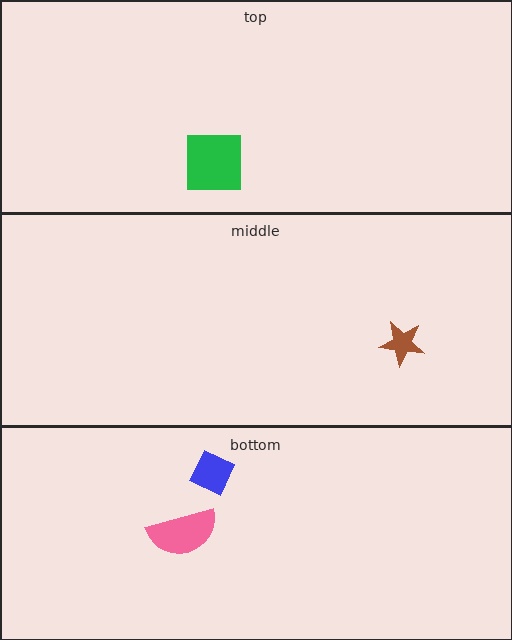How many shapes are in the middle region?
1.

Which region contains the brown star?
The middle region.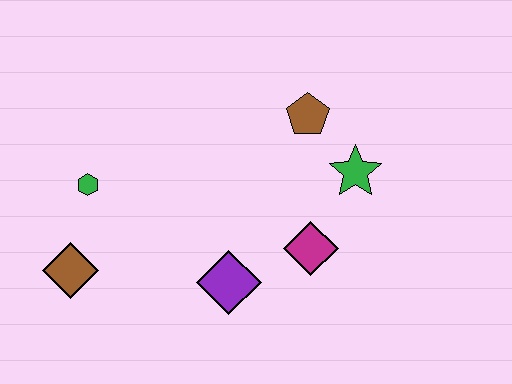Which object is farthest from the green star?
The brown diamond is farthest from the green star.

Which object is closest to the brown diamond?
The green hexagon is closest to the brown diamond.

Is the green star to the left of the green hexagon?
No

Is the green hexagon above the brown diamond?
Yes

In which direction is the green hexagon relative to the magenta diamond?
The green hexagon is to the left of the magenta diamond.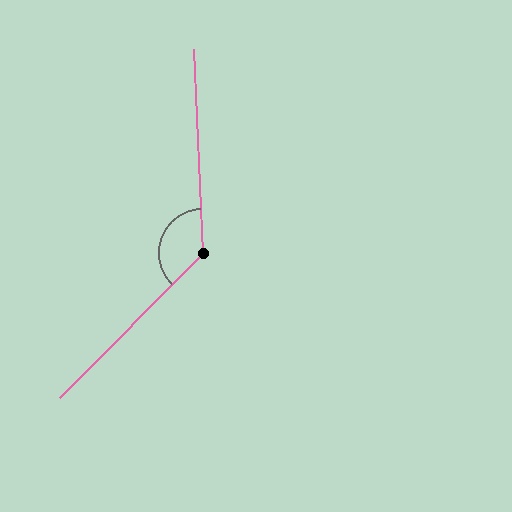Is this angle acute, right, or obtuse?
It is obtuse.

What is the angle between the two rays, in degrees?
Approximately 133 degrees.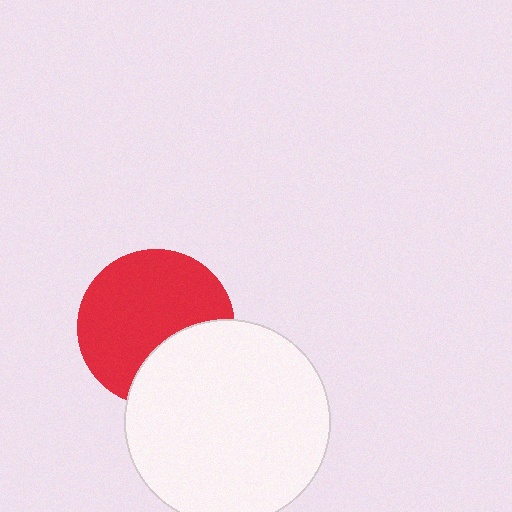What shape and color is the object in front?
The object in front is a white circle.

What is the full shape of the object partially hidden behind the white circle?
The partially hidden object is a red circle.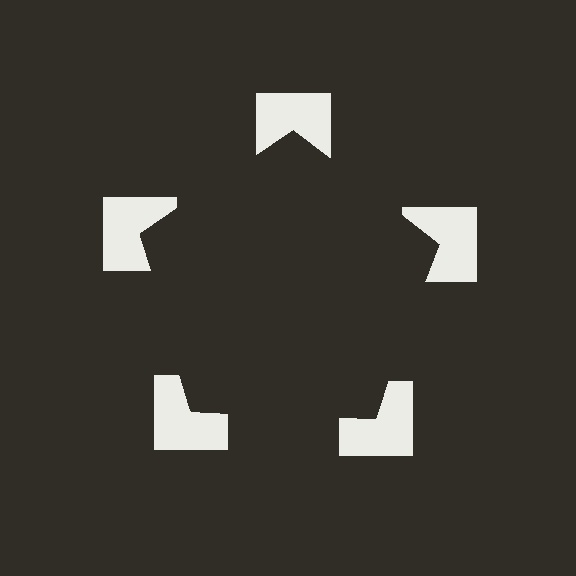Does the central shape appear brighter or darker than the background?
It typically appears slightly darker than the background, even though no actual brightness change is drawn.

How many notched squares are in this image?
There are 5 — one at each vertex of the illusory pentagon.